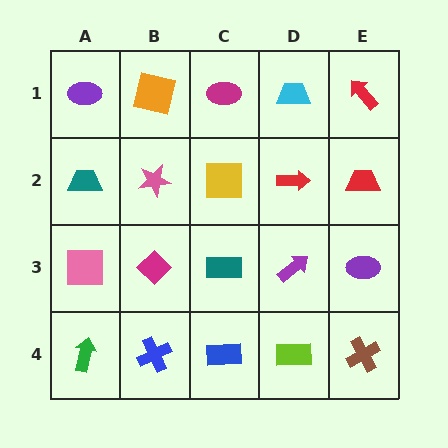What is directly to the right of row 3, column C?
A purple arrow.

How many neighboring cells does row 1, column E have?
2.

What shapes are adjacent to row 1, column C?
A yellow square (row 2, column C), an orange square (row 1, column B), a cyan trapezoid (row 1, column D).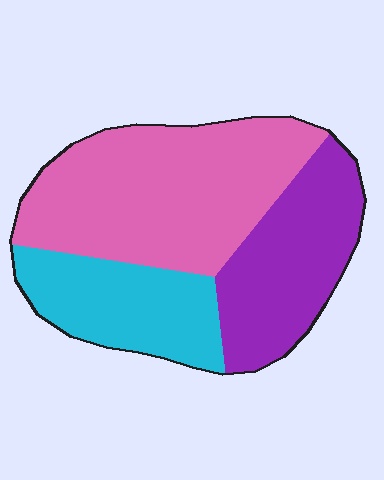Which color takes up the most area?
Pink, at roughly 45%.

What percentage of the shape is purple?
Purple takes up about one quarter (1/4) of the shape.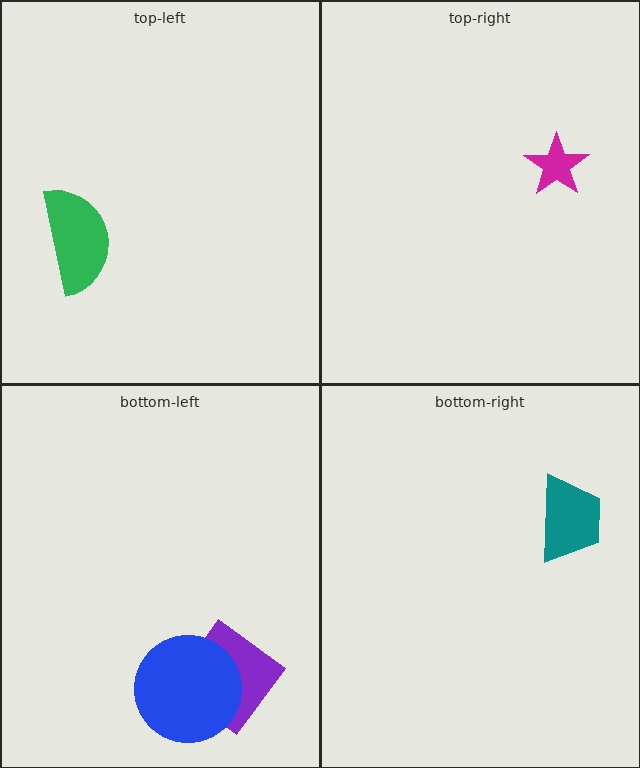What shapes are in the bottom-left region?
The purple diamond, the blue circle.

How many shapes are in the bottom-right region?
1.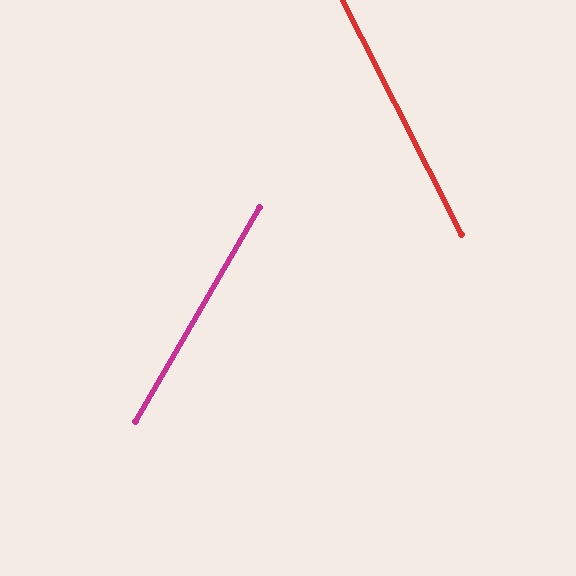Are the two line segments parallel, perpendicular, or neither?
Neither parallel nor perpendicular — they differ by about 57°.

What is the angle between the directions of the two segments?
Approximately 57 degrees.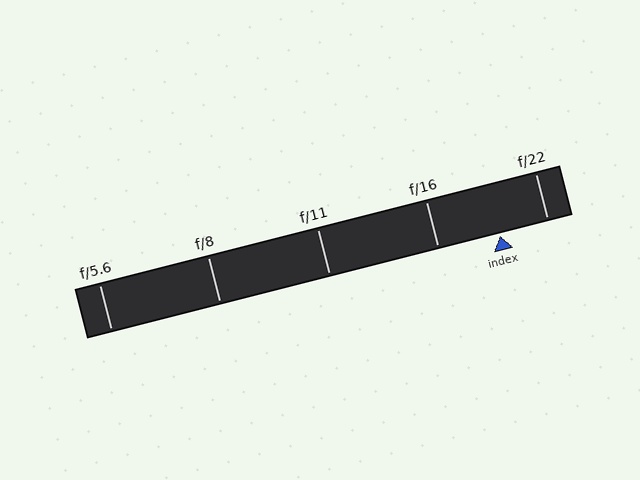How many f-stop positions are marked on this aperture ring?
There are 5 f-stop positions marked.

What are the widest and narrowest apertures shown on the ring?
The widest aperture shown is f/5.6 and the narrowest is f/22.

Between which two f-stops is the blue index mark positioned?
The index mark is between f/16 and f/22.